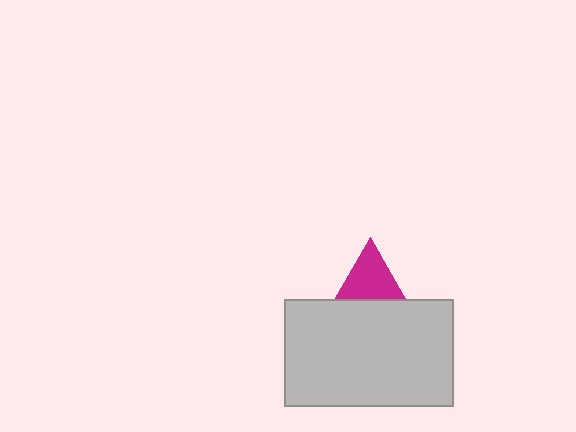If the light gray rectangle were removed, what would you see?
You would see the complete magenta triangle.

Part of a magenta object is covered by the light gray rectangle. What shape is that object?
It is a triangle.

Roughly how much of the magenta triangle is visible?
About half of it is visible (roughly 50%).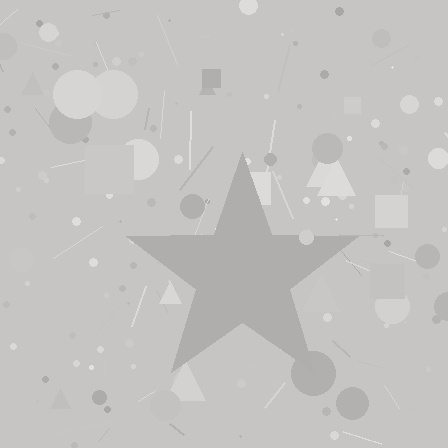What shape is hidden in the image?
A star is hidden in the image.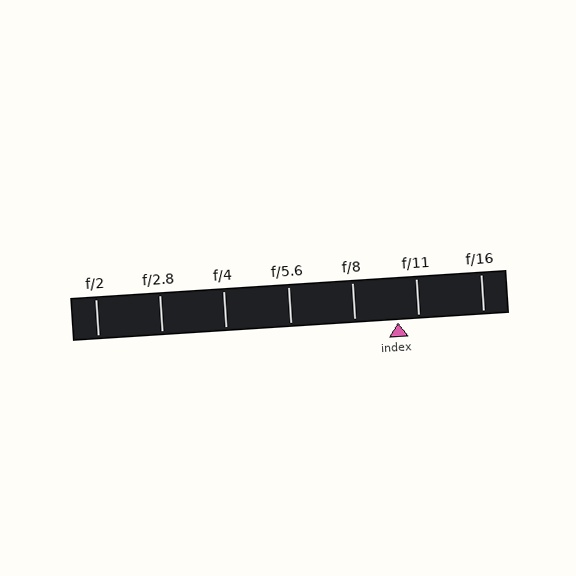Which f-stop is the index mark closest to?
The index mark is closest to f/11.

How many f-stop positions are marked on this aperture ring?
There are 7 f-stop positions marked.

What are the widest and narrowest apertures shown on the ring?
The widest aperture shown is f/2 and the narrowest is f/16.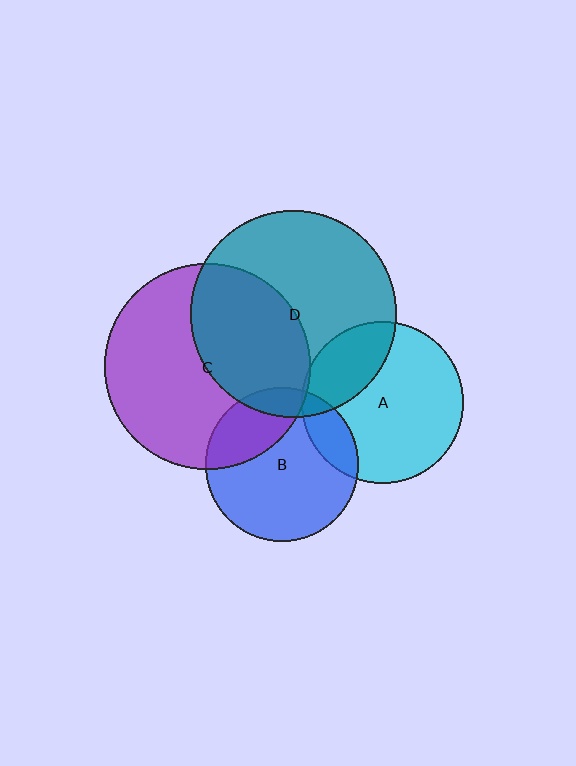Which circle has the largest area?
Circle D (teal).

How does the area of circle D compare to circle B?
Approximately 1.8 times.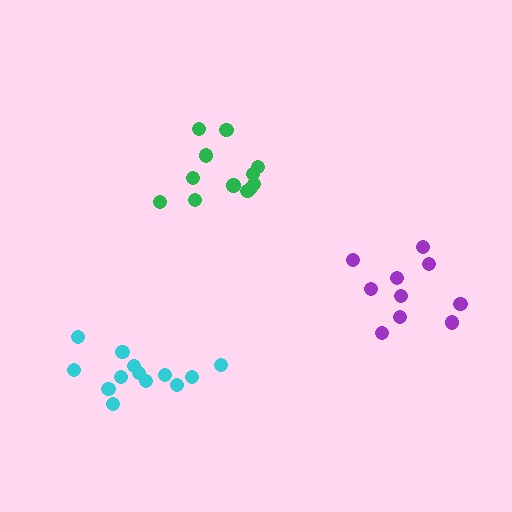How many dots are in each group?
Group 1: 12 dots, Group 2: 13 dots, Group 3: 10 dots (35 total).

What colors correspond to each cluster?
The clusters are colored: green, cyan, purple.